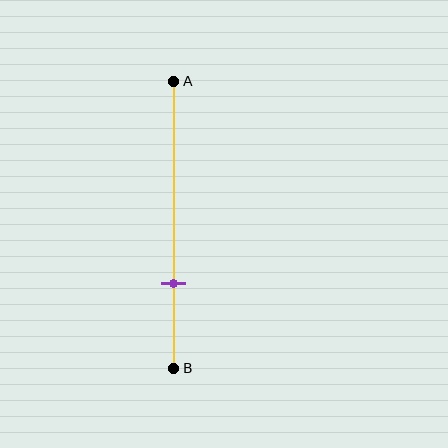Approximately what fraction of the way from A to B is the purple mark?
The purple mark is approximately 70% of the way from A to B.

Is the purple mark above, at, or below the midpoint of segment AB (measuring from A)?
The purple mark is below the midpoint of segment AB.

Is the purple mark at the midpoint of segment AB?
No, the mark is at about 70% from A, not at the 50% midpoint.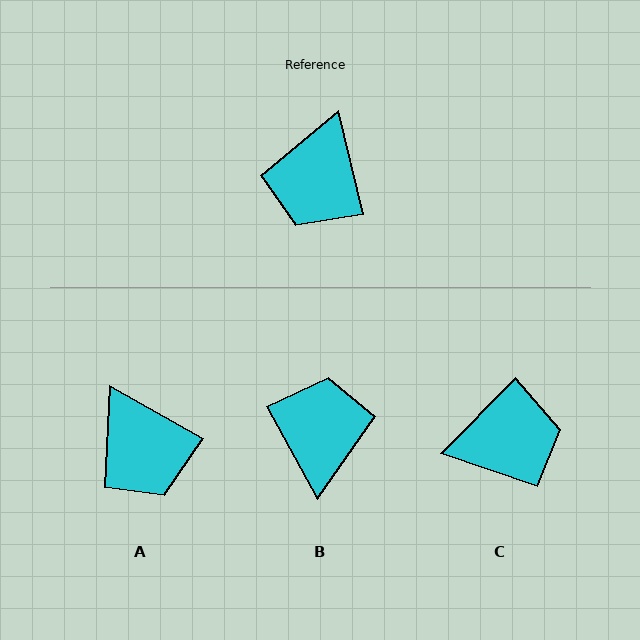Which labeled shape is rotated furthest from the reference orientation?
B, about 165 degrees away.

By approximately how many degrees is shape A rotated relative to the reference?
Approximately 47 degrees counter-clockwise.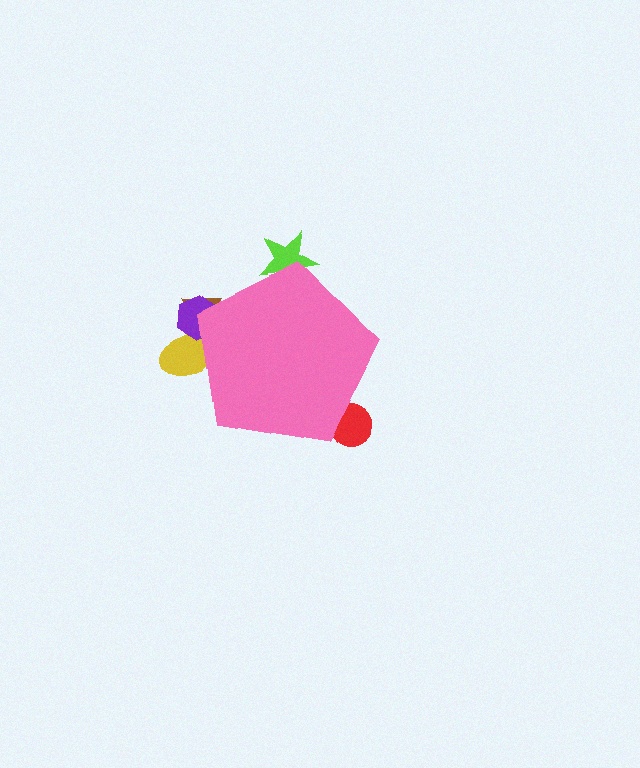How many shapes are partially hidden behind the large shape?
5 shapes are partially hidden.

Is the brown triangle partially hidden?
Yes, the brown triangle is partially hidden behind the pink pentagon.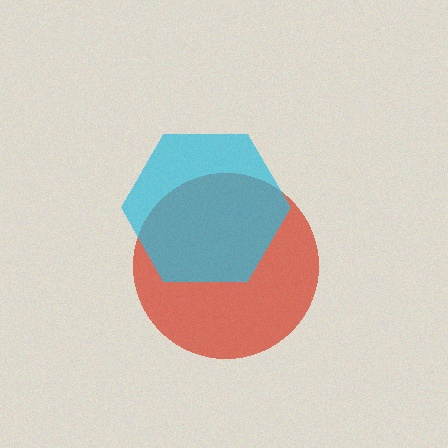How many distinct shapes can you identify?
There are 2 distinct shapes: a red circle, a cyan hexagon.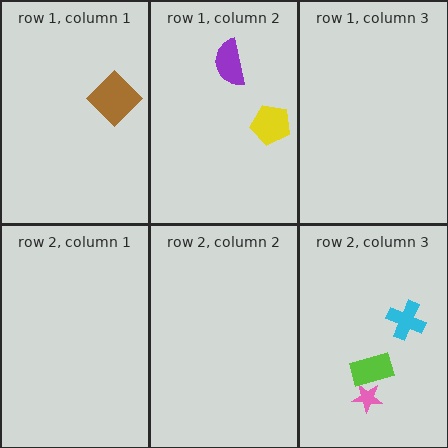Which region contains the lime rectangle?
The row 2, column 3 region.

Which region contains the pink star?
The row 2, column 3 region.